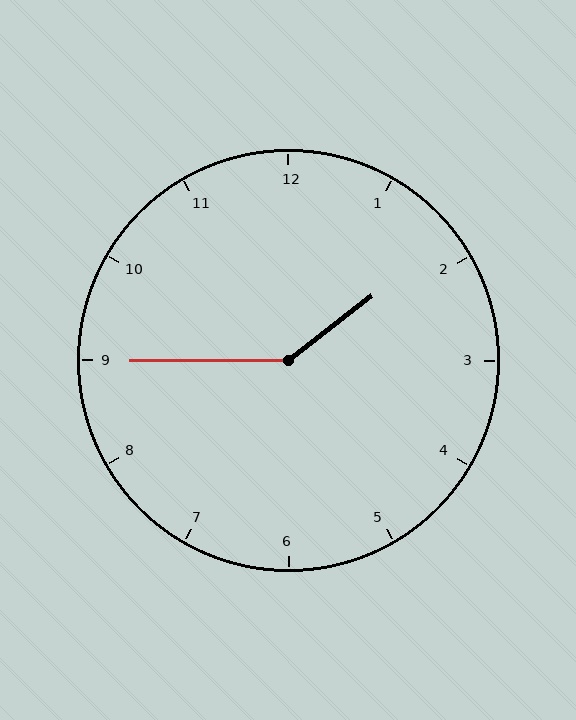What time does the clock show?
1:45.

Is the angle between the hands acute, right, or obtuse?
It is obtuse.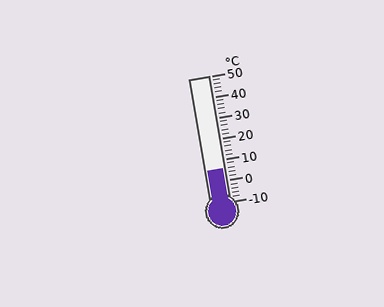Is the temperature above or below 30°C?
The temperature is below 30°C.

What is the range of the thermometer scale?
The thermometer scale ranges from -10°C to 50°C.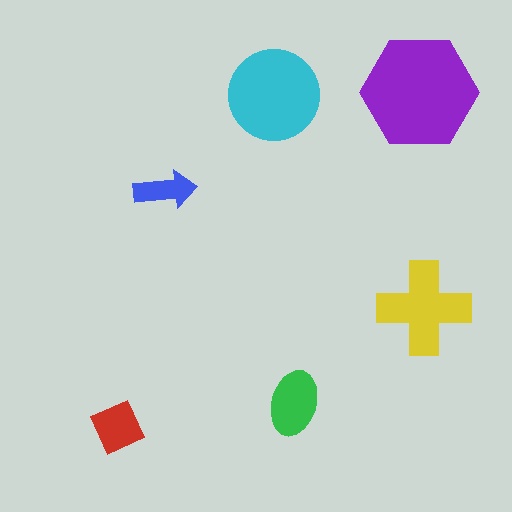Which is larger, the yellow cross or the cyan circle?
The cyan circle.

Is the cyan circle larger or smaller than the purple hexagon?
Smaller.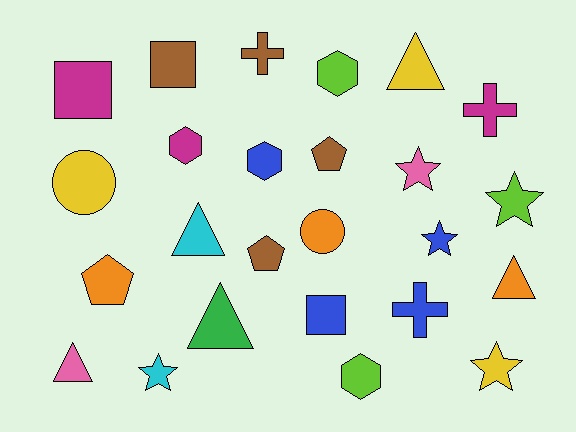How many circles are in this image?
There are 2 circles.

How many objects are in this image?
There are 25 objects.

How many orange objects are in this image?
There are 3 orange objects.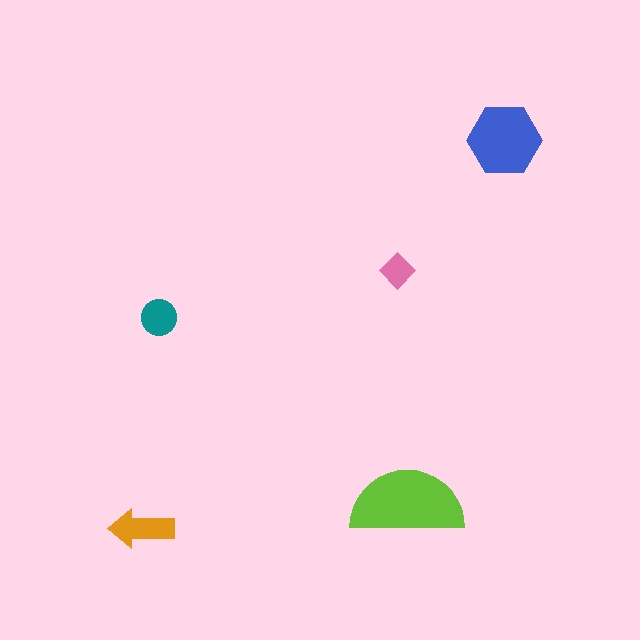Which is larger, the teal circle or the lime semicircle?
The lime semicircle.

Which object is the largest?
The lime semicircle.